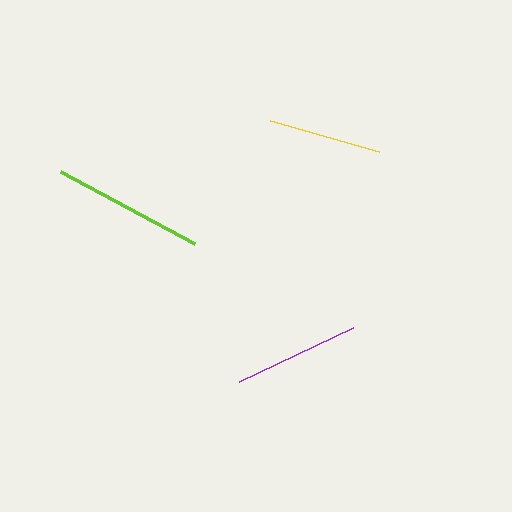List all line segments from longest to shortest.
From longest to shortest: lime, purple, yellow.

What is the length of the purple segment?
The purple segment is approximately 125 pixels long.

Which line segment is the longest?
The lime line is the longest at approximately 152 pixels.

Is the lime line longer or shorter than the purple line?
The lime line is longer than the purple line.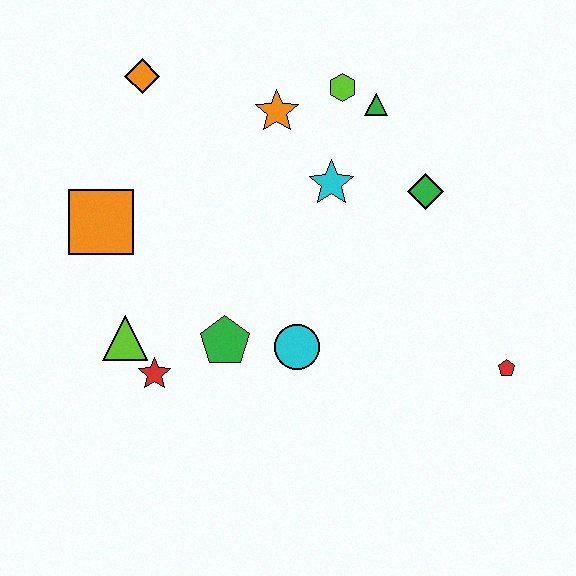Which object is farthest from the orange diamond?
The red pentagon is farthest from the orange diamond.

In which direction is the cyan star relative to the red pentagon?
The cyan star is above the red pentagon.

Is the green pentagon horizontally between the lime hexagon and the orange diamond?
Yes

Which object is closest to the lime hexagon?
The green triangle is closest to the lime hexagon.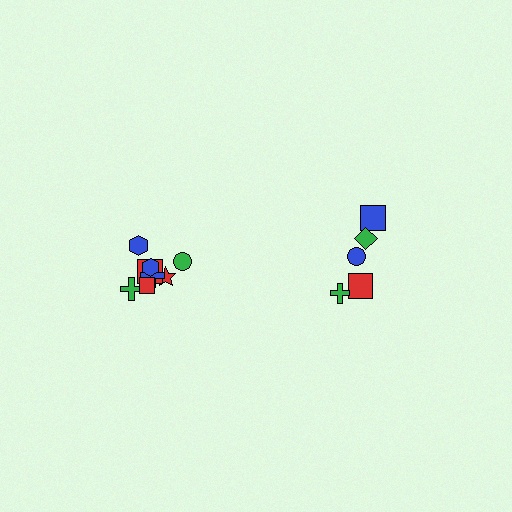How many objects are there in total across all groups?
There are 13 objects.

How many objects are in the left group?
There are 8 objects.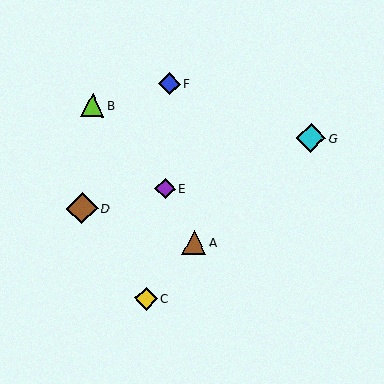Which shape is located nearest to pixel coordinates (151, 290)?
The yellow diamond (labeled C) at (146, 299) is nearest to that location.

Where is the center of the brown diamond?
The center of the brown diamond is at (82, 208).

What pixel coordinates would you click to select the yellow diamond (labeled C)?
Click at (146, 299) to select the yellow diamond C.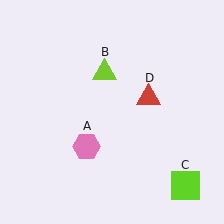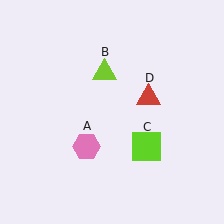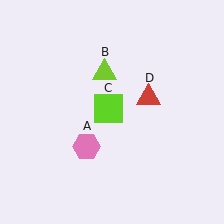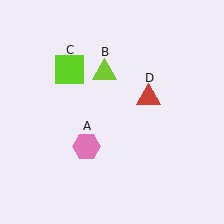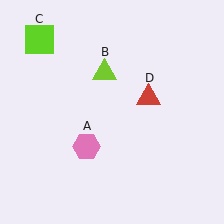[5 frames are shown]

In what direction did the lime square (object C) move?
The lime square (object C) moved up and to the left.